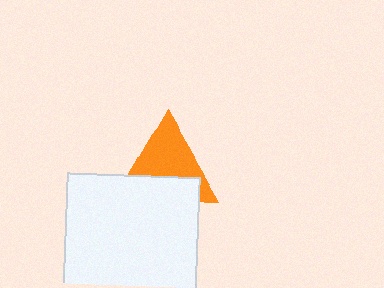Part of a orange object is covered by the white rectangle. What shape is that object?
It is a triangle.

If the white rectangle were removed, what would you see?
You would see the complete orange triangle.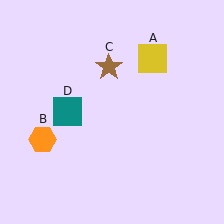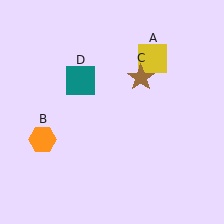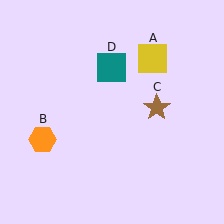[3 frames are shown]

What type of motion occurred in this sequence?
The brown star (object C), teal square (object D) rotated clockwise around the center of the scene.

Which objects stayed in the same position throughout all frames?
Yellow square (object A) and orange hexagon (object B) remained stationary.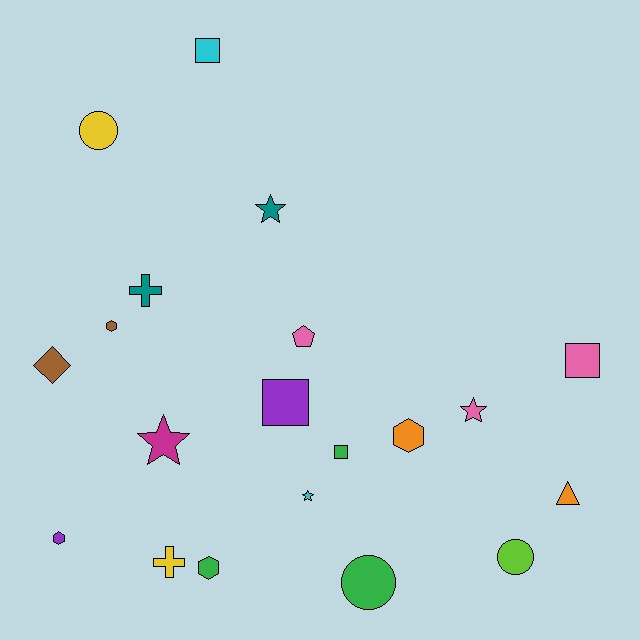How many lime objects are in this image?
There is 1 lime object.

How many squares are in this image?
There are 4 squares.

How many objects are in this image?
There are 20 objects.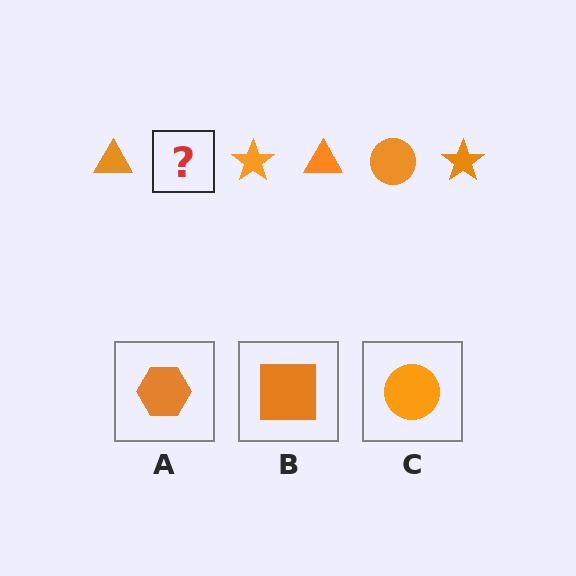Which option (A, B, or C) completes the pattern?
C.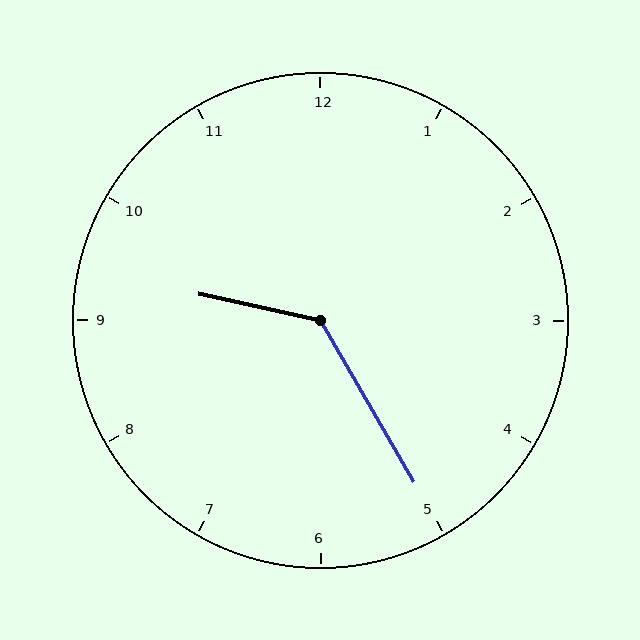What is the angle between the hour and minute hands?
Approximately 132 degrees.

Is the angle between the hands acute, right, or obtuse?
It is obtuse.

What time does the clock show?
9:25.